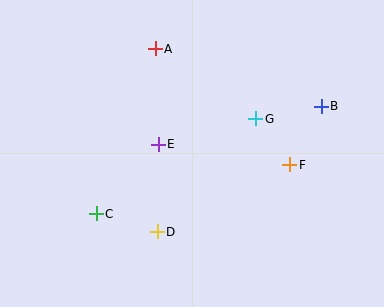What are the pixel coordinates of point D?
Point D is at (157, 232).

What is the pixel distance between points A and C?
The distance between A and C is 175 pixels.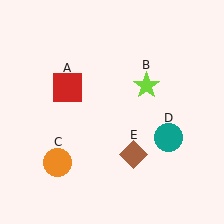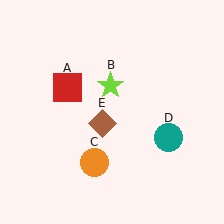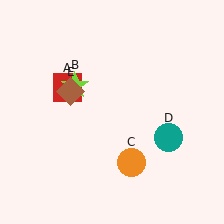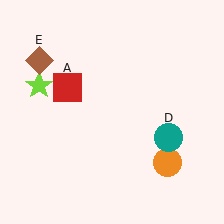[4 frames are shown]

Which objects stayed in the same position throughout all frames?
Red square (object A) and teal circle (object D) remained stationary.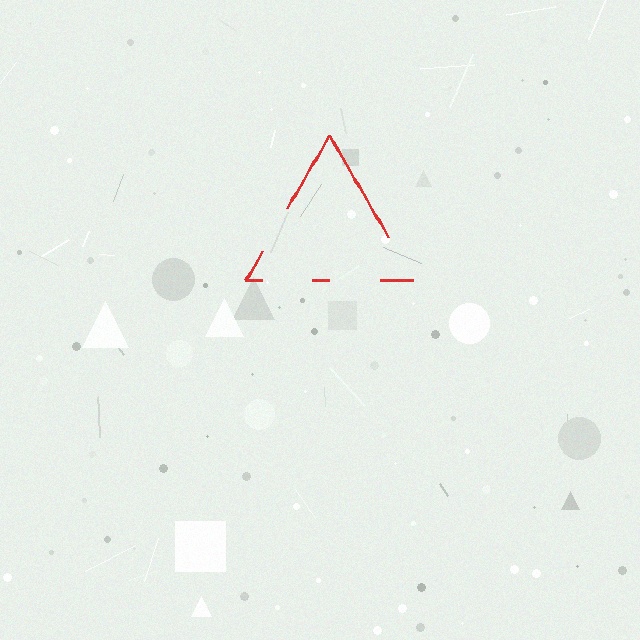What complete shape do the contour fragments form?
The contour fragments form a triangle.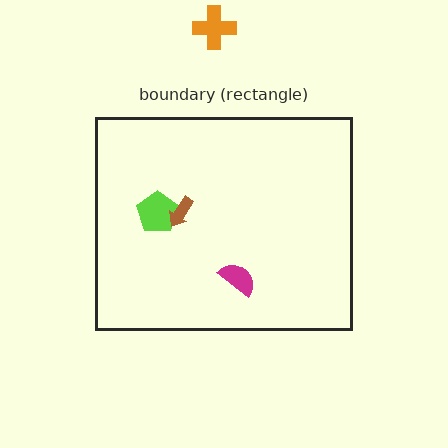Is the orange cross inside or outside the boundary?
Outside.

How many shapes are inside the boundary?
3 inside, 1 outside.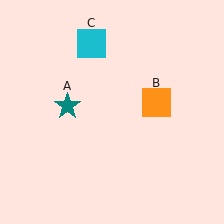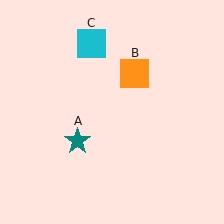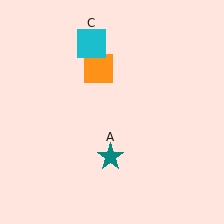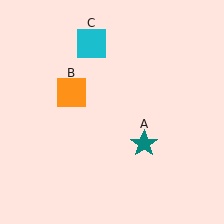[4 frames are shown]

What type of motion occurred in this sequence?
The teal star (object A), orange square (object B) rotated counterclockwise around the center of the scene.